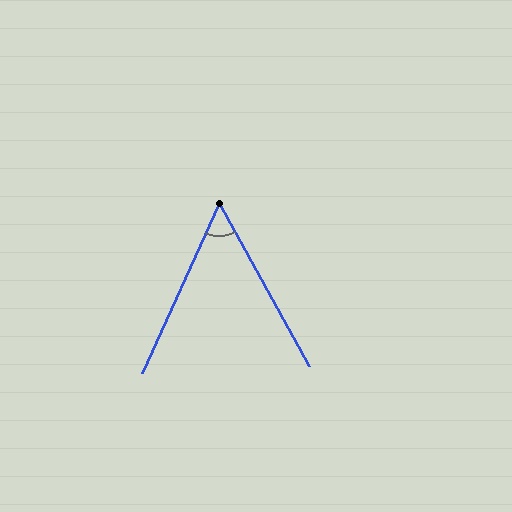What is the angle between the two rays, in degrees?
Approximately 53 degrees.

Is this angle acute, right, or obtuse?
It is acute.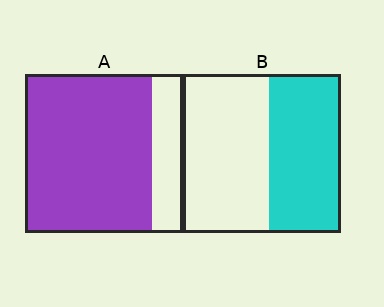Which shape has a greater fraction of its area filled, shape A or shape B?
Shape A.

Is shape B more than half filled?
No.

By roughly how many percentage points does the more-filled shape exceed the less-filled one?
By roughly 35 percentage points (A over B).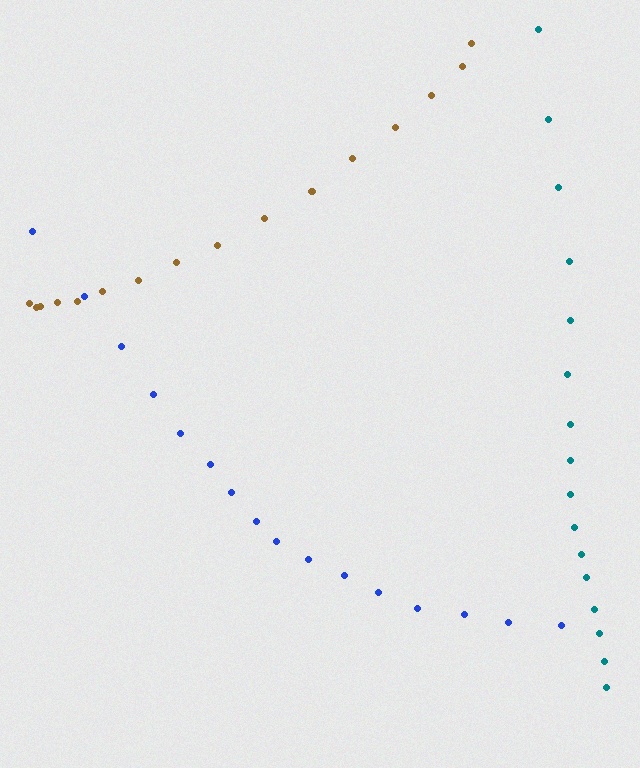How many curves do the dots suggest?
There are 3 distinct paths.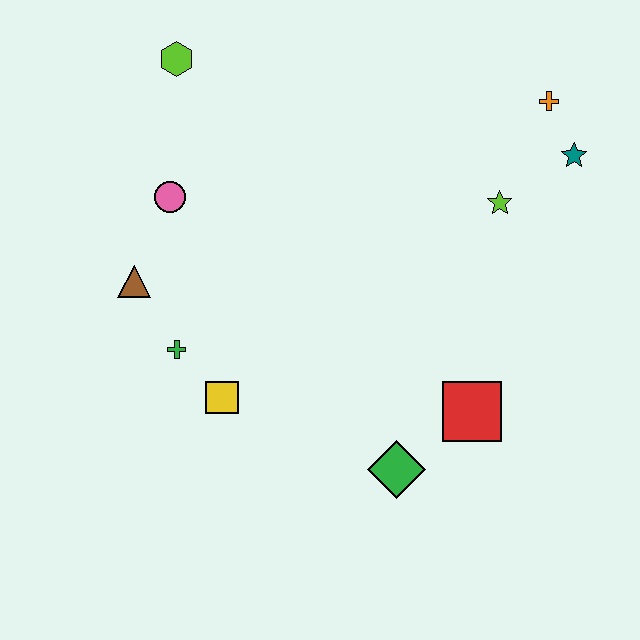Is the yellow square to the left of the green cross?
No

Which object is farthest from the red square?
The lime hexagon is farthest from the red square.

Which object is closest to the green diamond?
The red square is closest to the green diamond.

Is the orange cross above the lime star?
Yes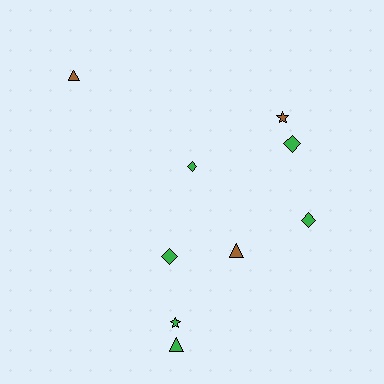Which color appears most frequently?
Green, with 6 objects.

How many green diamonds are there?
There are 4 green diamonds.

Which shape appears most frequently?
Diamond, with 4 objects.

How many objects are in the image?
There are 9 objects.